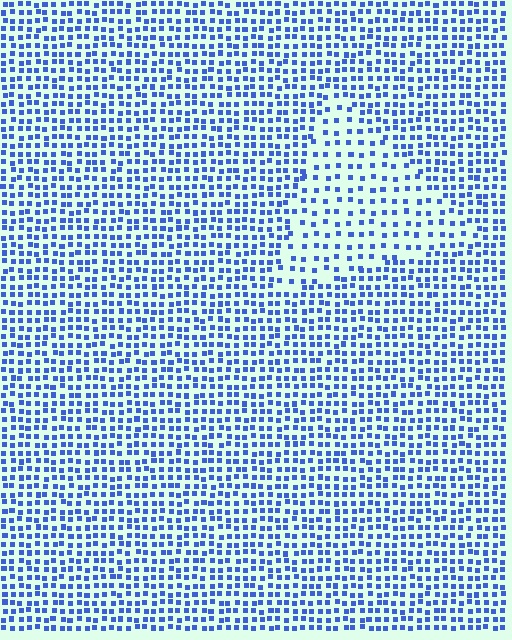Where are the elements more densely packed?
The elements are more densely packed outside the triangle boundary.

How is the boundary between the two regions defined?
The boundary is defined by a change in element density (approximately 1.9x ratio). All elements are the same color, size, and shape.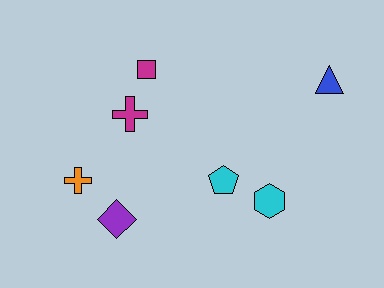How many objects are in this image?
There are 7 objects.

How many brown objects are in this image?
There are no brown objects.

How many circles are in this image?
There are no circles.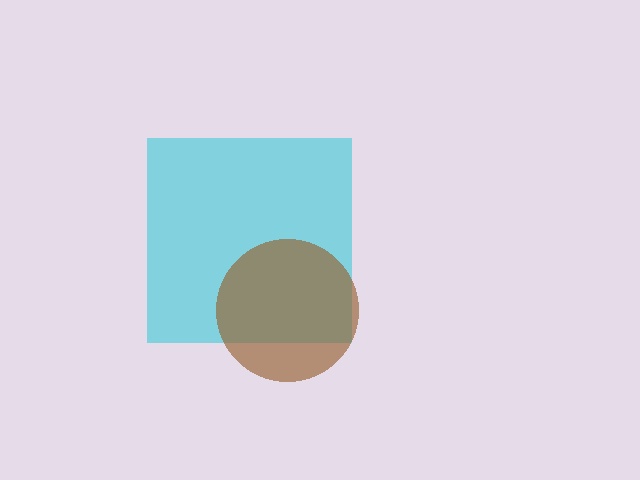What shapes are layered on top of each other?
The layered shapes are: a cyan square, a brown circle.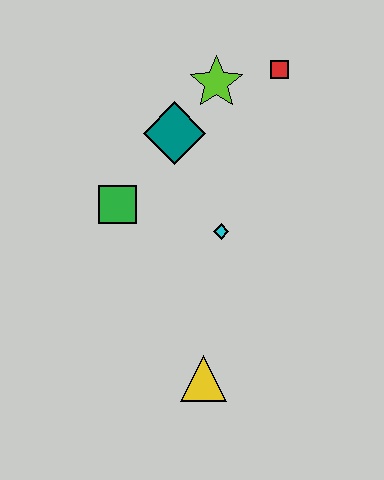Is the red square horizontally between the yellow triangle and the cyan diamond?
No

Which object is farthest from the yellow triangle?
The red square is farthest from the yellow triangle.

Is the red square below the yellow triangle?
No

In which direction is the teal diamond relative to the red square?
The teal diamond is to the left of the red square.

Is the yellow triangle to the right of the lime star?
No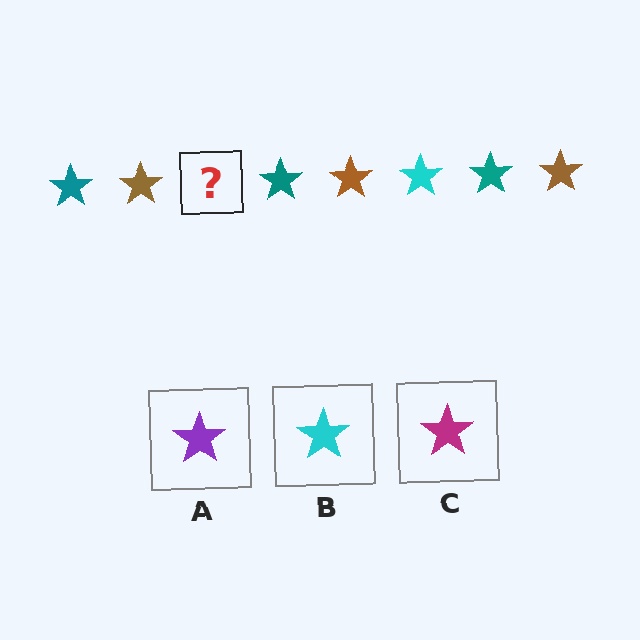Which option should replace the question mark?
Option B.